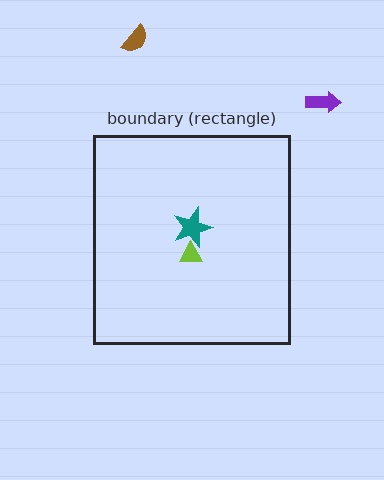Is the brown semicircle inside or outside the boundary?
Outside.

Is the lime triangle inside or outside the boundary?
Inside.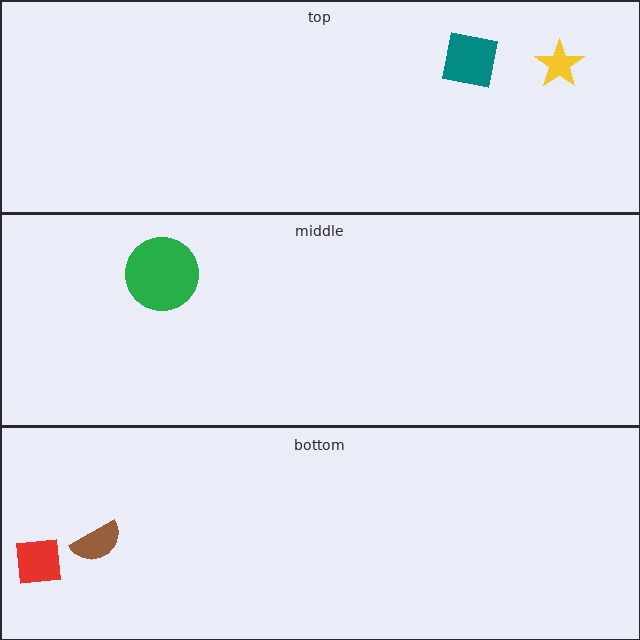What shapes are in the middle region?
The green circle.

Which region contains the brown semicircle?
The bottom region.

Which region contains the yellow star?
The top region.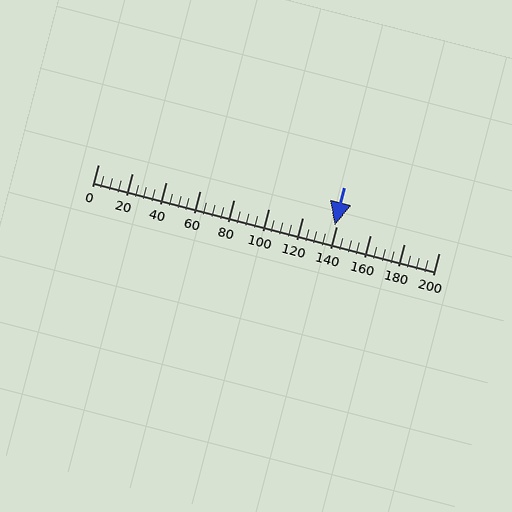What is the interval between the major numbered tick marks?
The major tick marks are spaced 20 units apart.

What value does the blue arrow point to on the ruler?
The blue arrow points to approximately 139.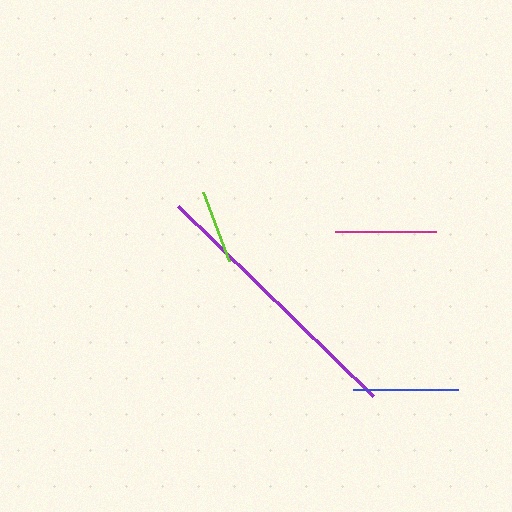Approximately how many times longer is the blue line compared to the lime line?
The blue line is approximately 1.4 times the length of the lime line.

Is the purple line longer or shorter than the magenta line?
The purple line is longer than the magenta line.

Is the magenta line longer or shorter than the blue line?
The blue line is longer than the magenta line.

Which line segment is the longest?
The purple line is the longest at approximately 273 pixels.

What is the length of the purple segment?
The purple segment is approximately 273 pixels long.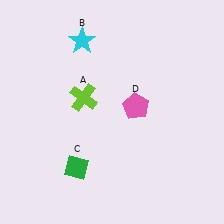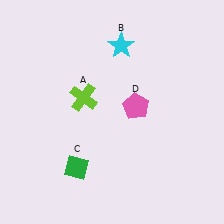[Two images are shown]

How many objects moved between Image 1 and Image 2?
1 object moved between the two images.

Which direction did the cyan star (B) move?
The cyan star (B) moved right.